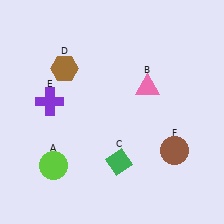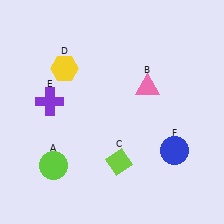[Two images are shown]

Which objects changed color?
C changed from green to lime. D changed from brown to yellow. F changed from brown to blue.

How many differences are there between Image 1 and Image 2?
There are 3 differences between the two images.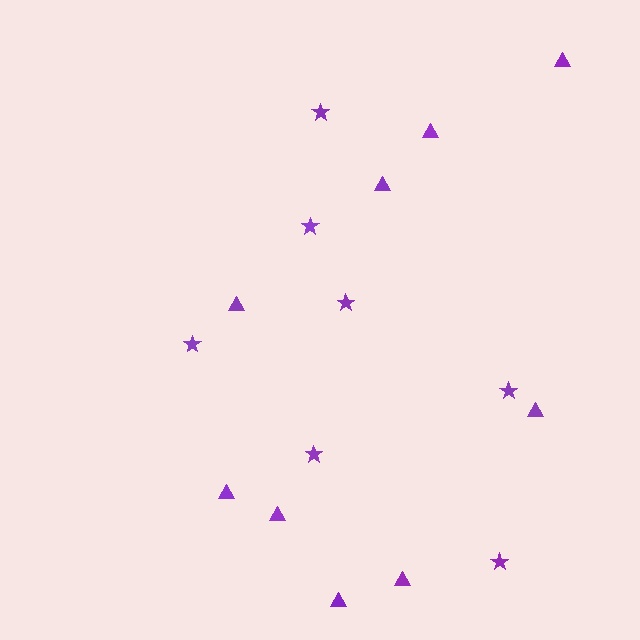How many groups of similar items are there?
There are 2 groups: one group of triangles (9) and one group of stars (7).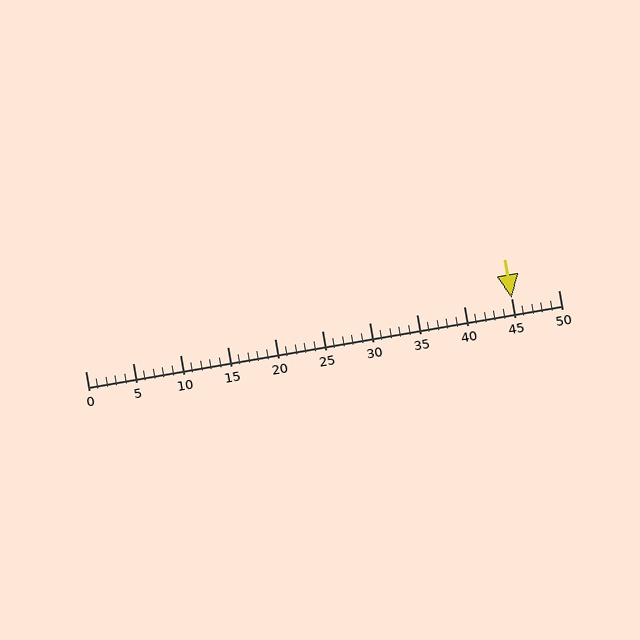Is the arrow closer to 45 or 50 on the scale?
The arrow is closer to 45.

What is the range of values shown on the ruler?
The ruler shows values from 0 to 50.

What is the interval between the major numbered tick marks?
The major tick marks are spaced 5 units apart.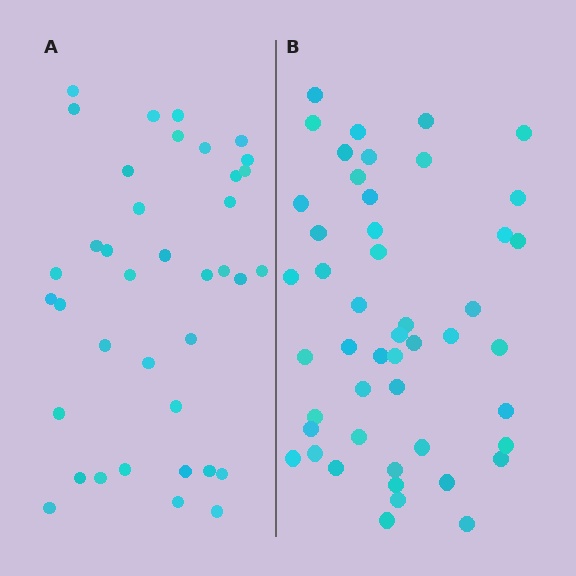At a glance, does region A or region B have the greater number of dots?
Region B (the right region) has more dots.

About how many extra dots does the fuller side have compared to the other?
Region B has roughly 10 or so more dots than region A.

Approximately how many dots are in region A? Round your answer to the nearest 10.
About 40 dots. (The exact count is 38, which rounds to 40.)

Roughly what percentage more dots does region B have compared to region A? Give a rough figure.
About 25% more.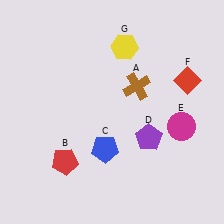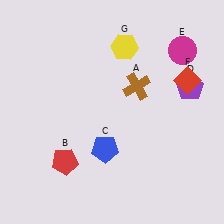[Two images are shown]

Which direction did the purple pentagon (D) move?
The purple pentagon (D) moved up.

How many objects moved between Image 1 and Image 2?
2 objects moved between the two images.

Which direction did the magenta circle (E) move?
The magenta circle (E) moved up.